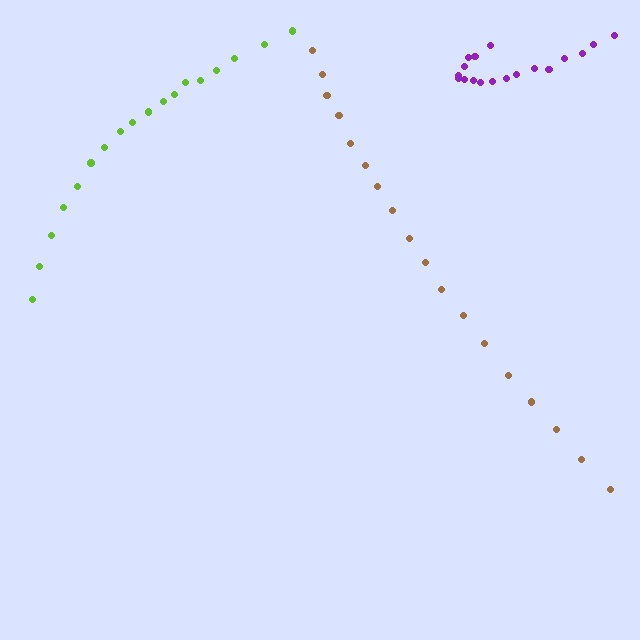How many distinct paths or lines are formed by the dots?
There are 3 distinct paths.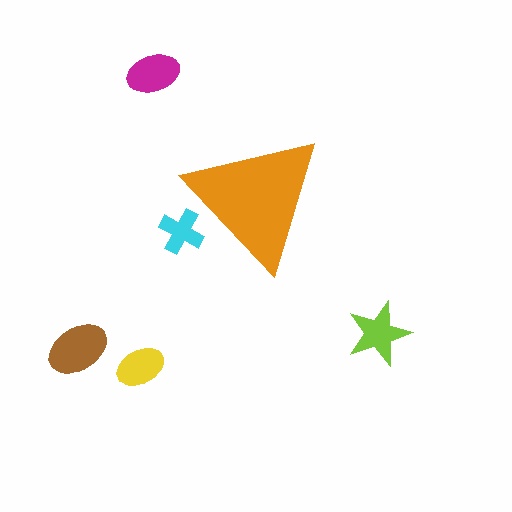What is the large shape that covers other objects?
An orange triangle.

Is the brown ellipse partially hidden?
No, the brown ellipse is fully visible.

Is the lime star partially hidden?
No, the lime star is fully visible.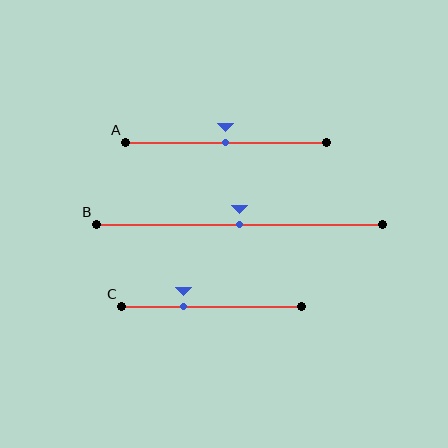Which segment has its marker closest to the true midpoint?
Segment A has its marker closest to the true midpoint.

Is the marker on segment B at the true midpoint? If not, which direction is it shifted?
Yes, the marker on segment B is at the true midpoint.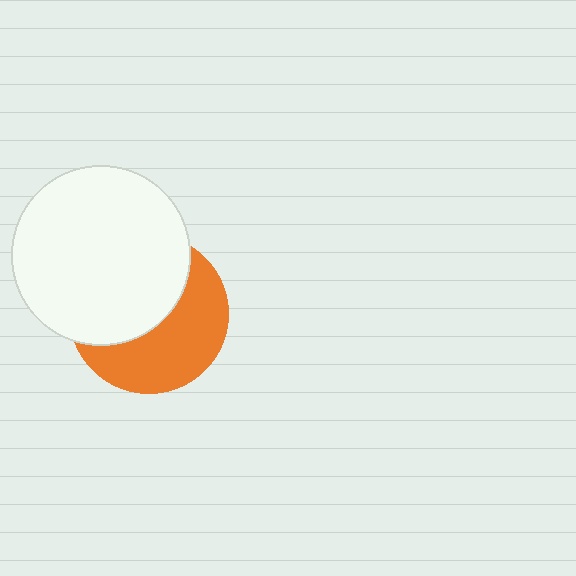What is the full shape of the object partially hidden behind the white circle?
The partially hidden object is an orange circle.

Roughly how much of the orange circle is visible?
About half of it is visible (roughly 49%).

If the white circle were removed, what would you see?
You would see the complete orange circle.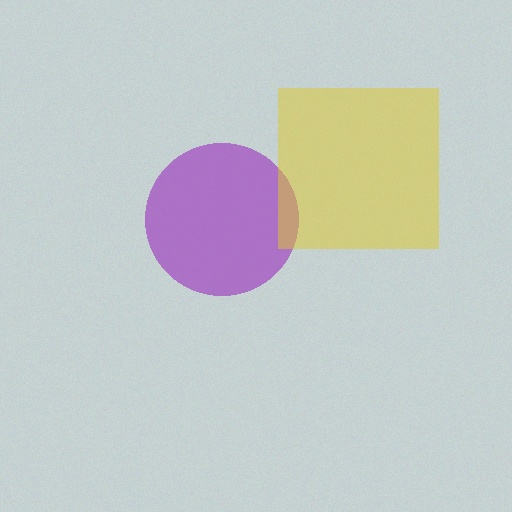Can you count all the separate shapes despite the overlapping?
Yes, there are 2 separate shapes.